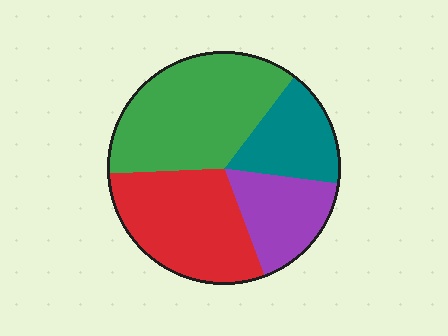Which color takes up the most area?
Green, at roughly 35%.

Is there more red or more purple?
Red.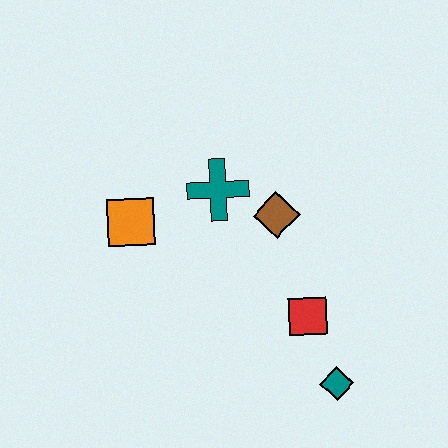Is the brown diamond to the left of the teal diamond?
Yes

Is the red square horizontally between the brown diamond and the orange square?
No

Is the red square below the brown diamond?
Yes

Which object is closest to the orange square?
The teal cross is closest to the orange square.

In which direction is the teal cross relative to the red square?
The teal cross is above the red square.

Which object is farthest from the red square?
The orange square is farthest from the red square.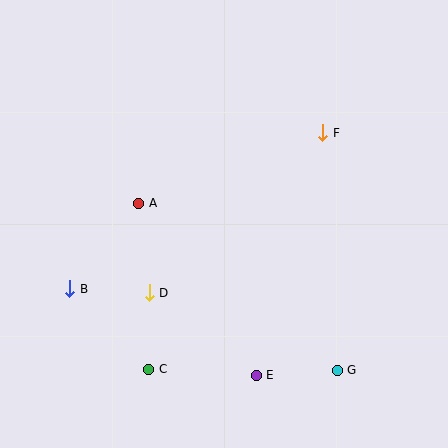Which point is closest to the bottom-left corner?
Point C is closest to the bottom-left corner.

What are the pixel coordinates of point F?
Point F is at (323, 133).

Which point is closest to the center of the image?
Point A at (139, 203) is closest to the center.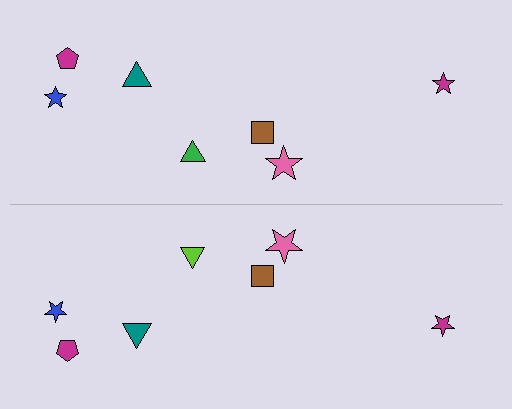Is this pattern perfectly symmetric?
No, the pattern is not perfectly symmetric. The lime triangle on the bottom side breaks the symmetry — its mirror counterpart is green.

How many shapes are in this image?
There are 14 shapes in this image.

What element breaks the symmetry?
The lime triangle on the bottom side breaks the symmetry — its mirror counterpart is green.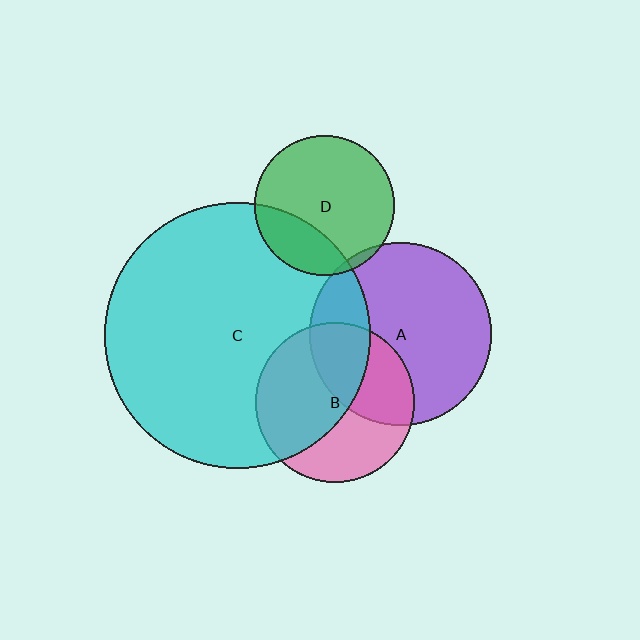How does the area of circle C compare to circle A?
Approximately 2.1 times.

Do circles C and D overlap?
Yes.